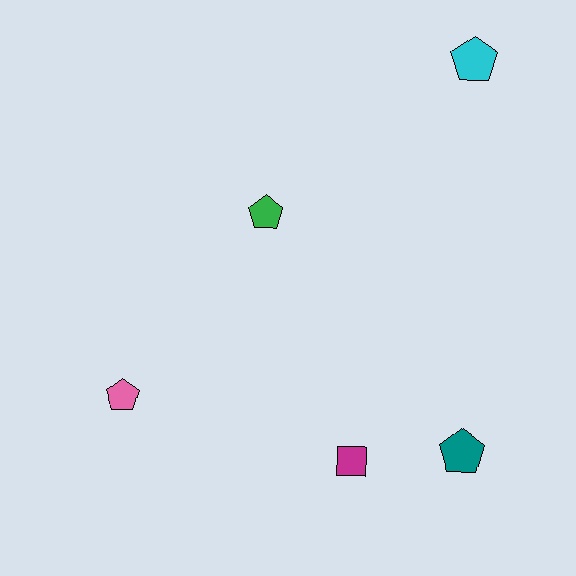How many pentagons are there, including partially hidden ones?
There are 4 pentagons.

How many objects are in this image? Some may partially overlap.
There are 5 objects.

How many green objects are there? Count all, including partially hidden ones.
There is 1 green object.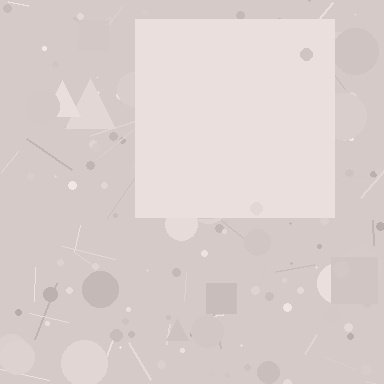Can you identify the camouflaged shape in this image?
The camouflaged shape is a square.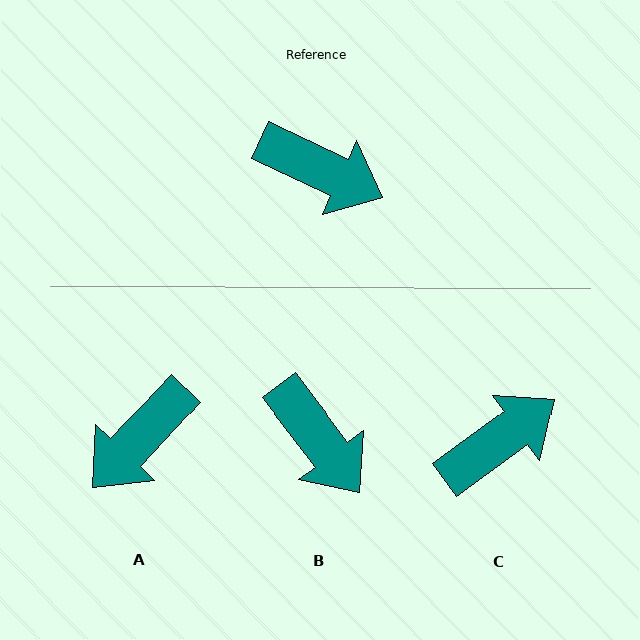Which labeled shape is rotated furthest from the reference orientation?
A, about 108 degrees away.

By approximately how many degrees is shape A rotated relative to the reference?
Approximately 108 degrees clockwise.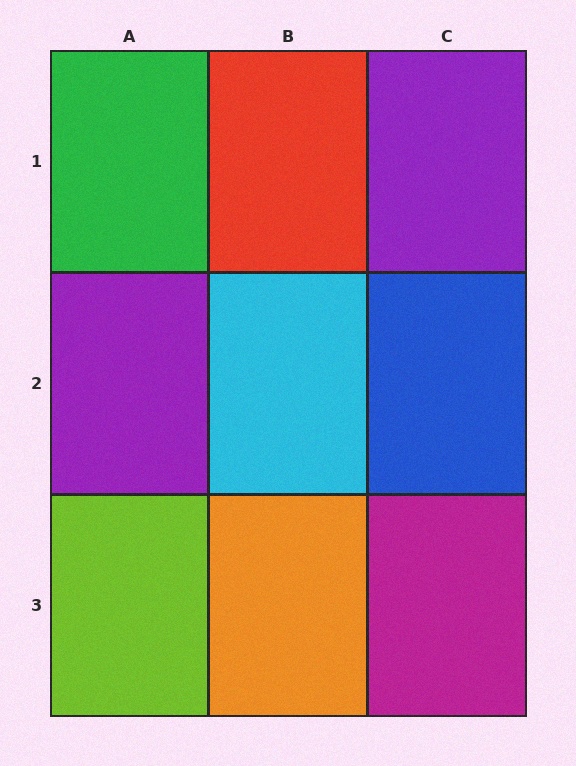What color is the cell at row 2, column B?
Cyan.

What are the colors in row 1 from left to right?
Green, red, purple.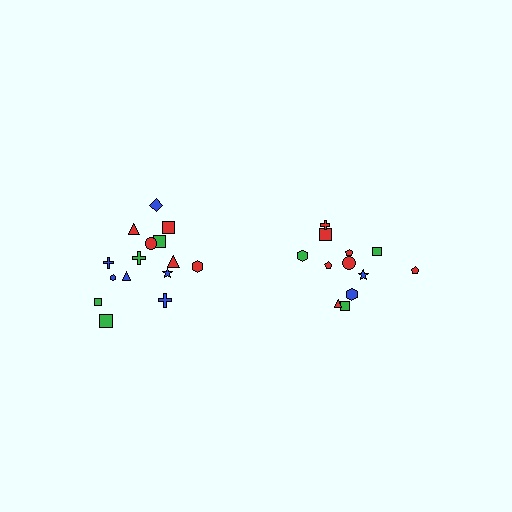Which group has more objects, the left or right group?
The left group.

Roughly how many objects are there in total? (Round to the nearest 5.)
Roughly 25 objects in total.